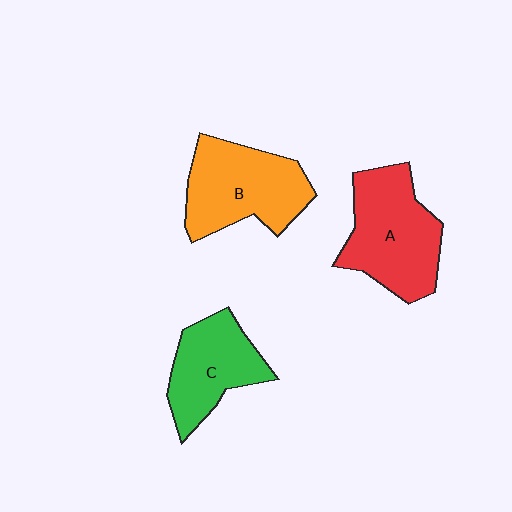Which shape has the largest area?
Shape A (red).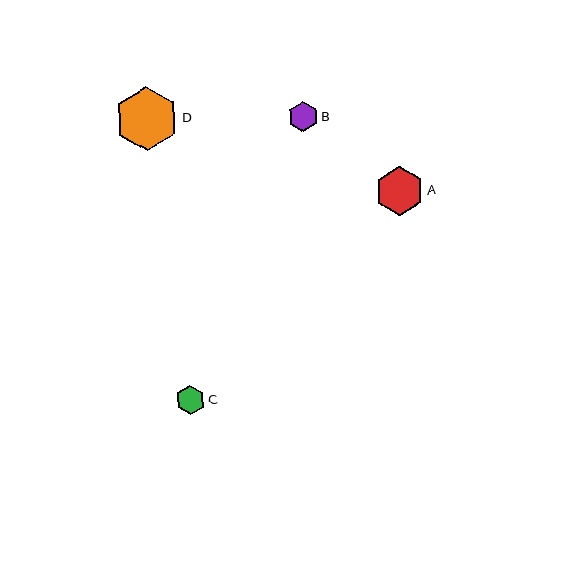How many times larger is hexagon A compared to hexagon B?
Hexagon A is approximately 1.7 times the size of hexagon B.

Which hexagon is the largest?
Hexagon D is the largest with a size of approximately 64 pixels.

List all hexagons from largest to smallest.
From largest to smallest: D, A, B, C.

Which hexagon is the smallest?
Hexagon C is the smallest with a size of approximately 29 pixels.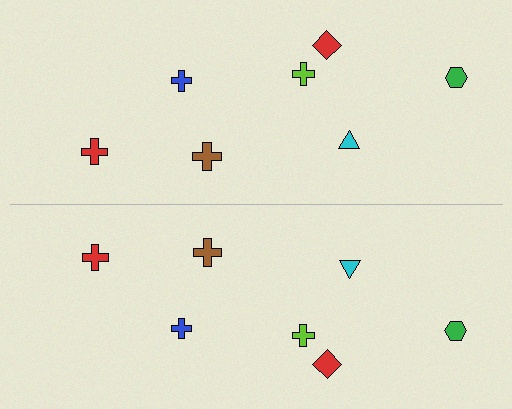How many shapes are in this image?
There are 14 shapes in this image.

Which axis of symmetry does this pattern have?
The pattern has a horizontal axis of symmetry running through the center of the image.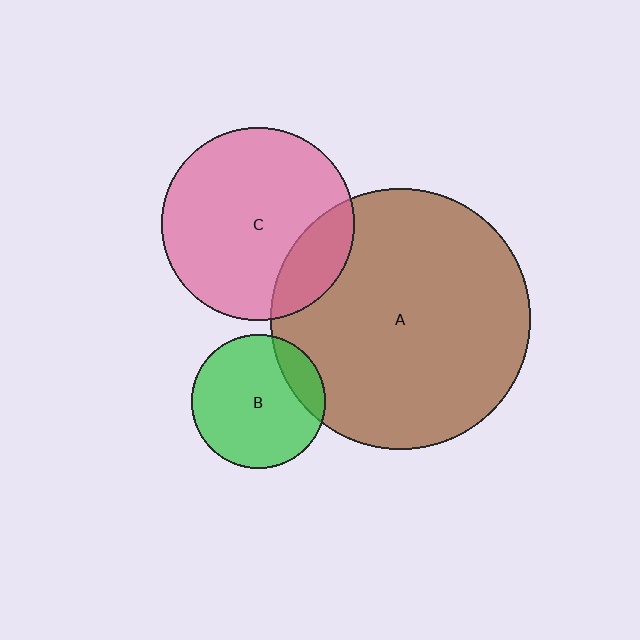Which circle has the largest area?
Circle A (brown).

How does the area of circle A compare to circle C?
Approximately 1.8 times.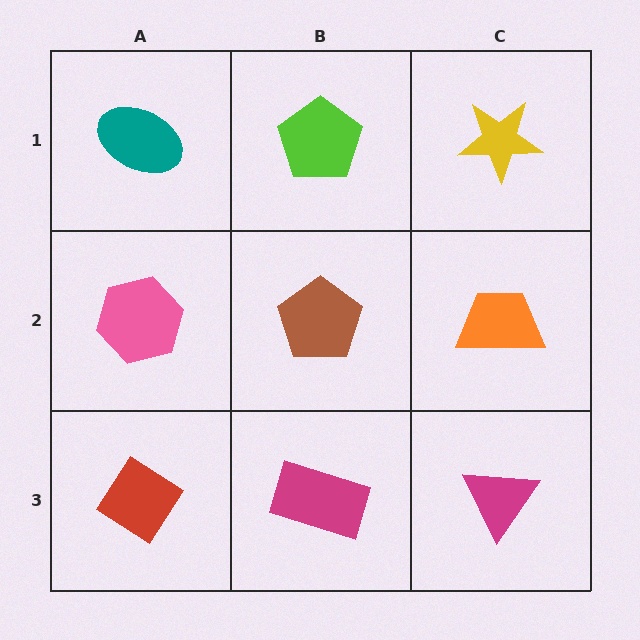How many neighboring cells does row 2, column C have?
3.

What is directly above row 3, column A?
A pink hexagon.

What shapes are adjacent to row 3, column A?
A pink hexagon (row 2, column A), a magenta rectangle (row 3, column B).